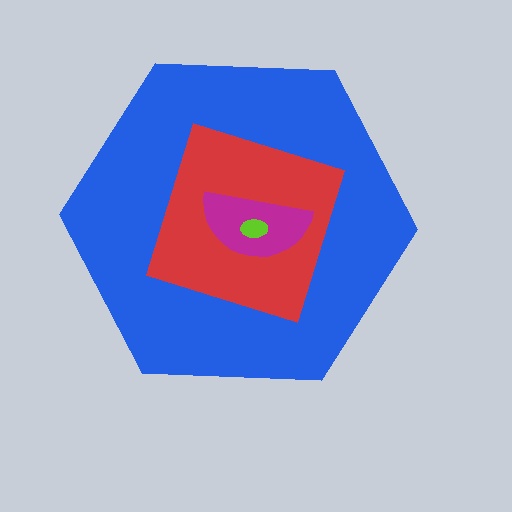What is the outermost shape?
The blue hexagon.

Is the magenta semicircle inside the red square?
Yes.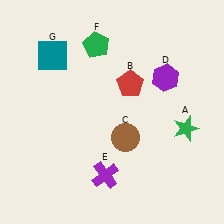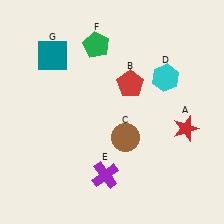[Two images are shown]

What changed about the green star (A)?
In Image 1, A is green. In Image 2, it changed to red.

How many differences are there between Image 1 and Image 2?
There are 2 differences between the two images.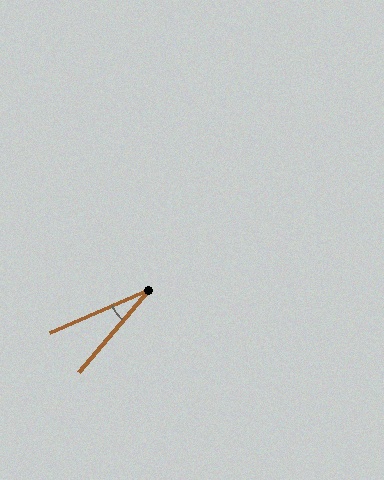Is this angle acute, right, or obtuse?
It is acute.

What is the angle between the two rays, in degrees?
Approximately 26 degrees.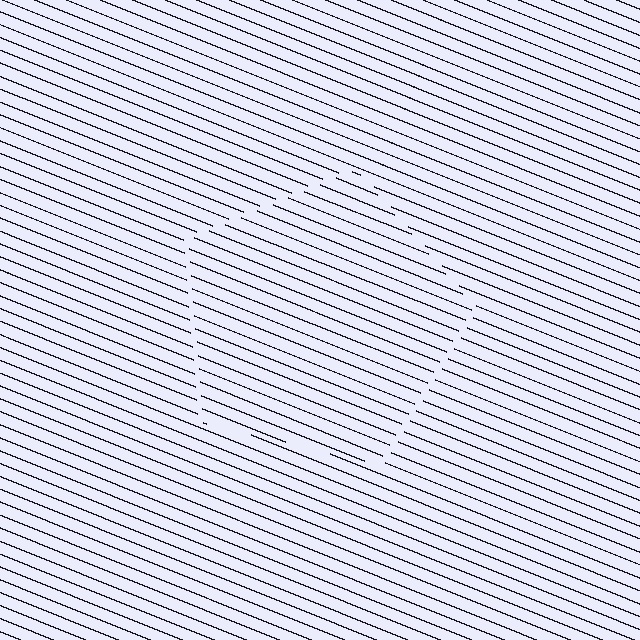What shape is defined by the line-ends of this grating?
An illusory pentagon. The interior of the shape contains the same grating, shifted by half a period — the contour is defined by the phase discontinuity where line-ends from the inner and outer gratings abut.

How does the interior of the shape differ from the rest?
The interior of the shape contains the same grating, shifted by half a period — the contour is defined by the phase discontinuity where line-ends from the inner and outer gratings abut.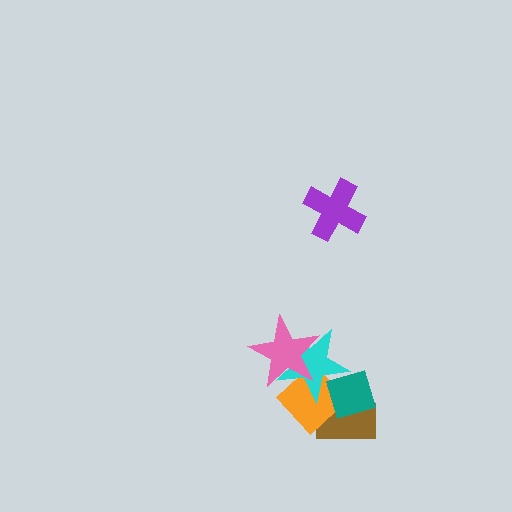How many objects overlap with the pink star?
2 objects overlap with the pink star.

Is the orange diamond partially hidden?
Yes, it is partially covered by another shape.